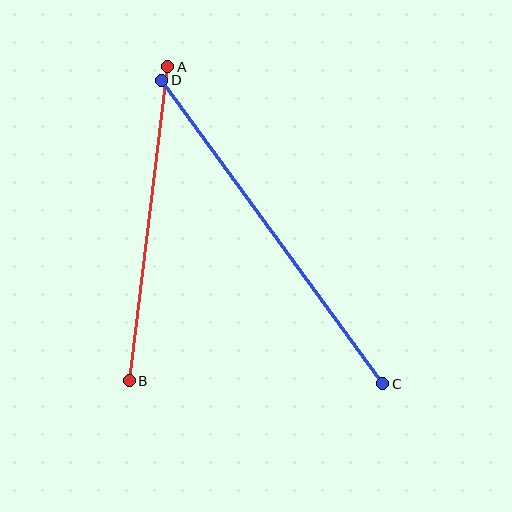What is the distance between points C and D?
The distance is approximately 375 pixels.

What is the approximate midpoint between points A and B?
The midpoint is at approximately (149, 224) pixels.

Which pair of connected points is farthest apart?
Points C and D are farthest apart.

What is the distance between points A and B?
The distance is approximately 316 pixels.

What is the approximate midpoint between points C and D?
The midpoint is at approximately (272, 232) pixels.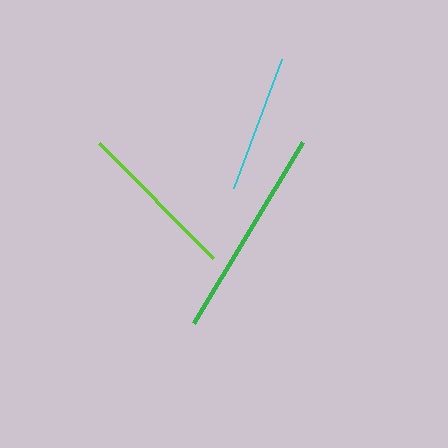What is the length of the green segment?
The green segment is approximately 211 pixels long.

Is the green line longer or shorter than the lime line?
The green line is longer than the lime line.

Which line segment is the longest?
The green line is the longest at approximately 211 pixels.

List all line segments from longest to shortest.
From longest to shortest: green, lime, cyan.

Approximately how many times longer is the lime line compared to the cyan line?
The lime line is approximately 1.2 times the length of the cyan line.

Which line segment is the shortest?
The cyan line is the shortest at approximately 138 pixels.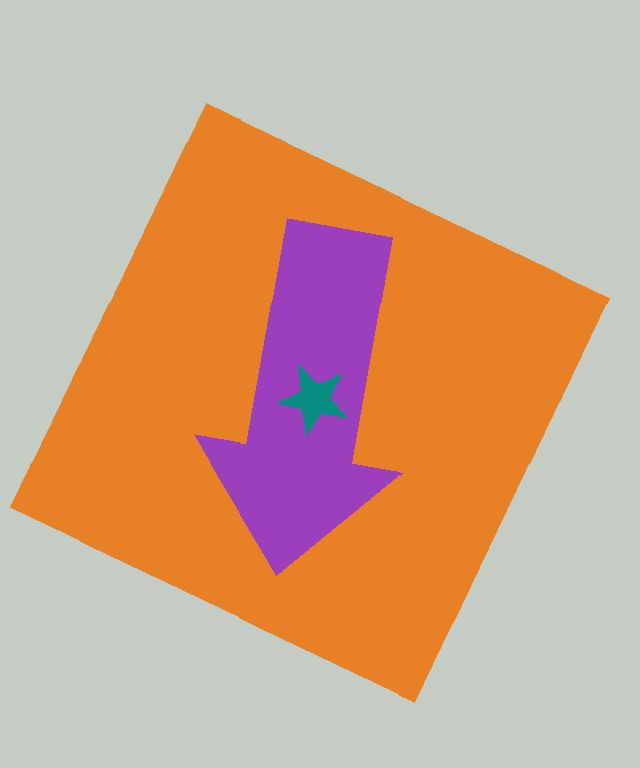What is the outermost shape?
The orange square.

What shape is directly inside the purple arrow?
The teal star.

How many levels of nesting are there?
3.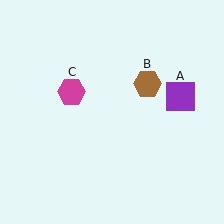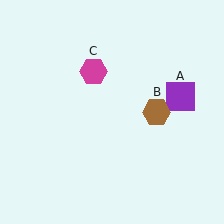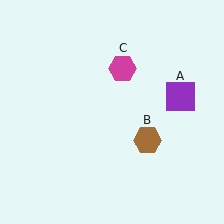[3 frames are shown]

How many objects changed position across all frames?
2 objects changed position: brown hexagon (object B), magenta hexagon (object C).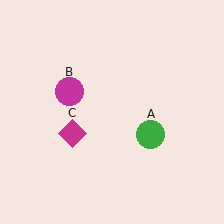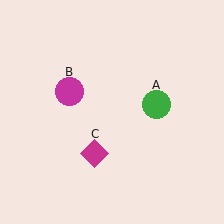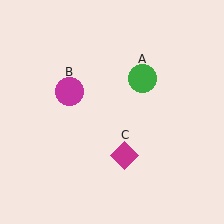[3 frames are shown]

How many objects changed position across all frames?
2 objects changed position: green circle (object A), magenta diamond (object C).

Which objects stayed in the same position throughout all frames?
Magenta circle (object B) remained stationary.